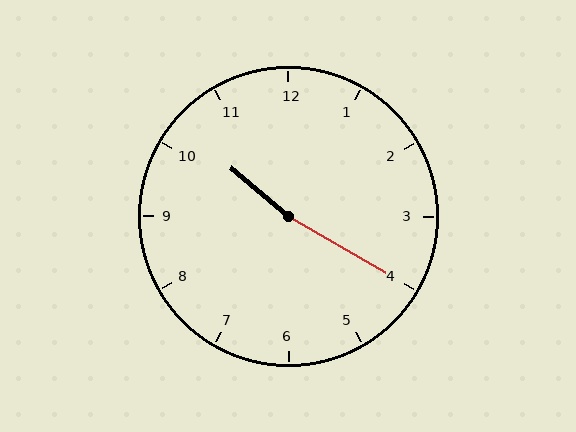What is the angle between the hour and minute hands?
Approximately 170 degrees.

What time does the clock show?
10:20.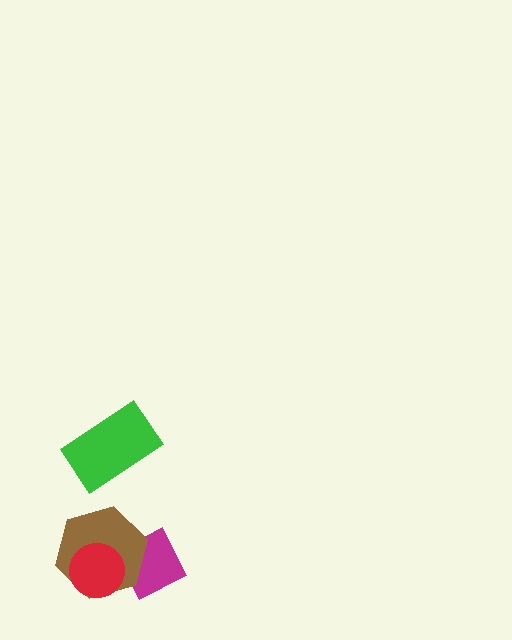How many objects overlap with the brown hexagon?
2 objects overlap with the brown hexagon.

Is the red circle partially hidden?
No, no other shape covers it.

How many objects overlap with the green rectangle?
0 objects overlap with the green rectangle.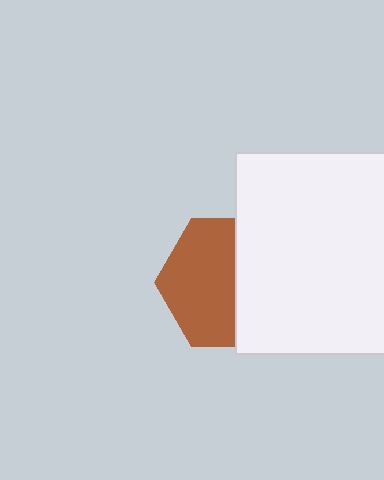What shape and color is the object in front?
The object in front is a white square.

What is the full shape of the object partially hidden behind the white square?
The partially hidden object is a brown hexagon.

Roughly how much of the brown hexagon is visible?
About half of it is visible (roughly 56%).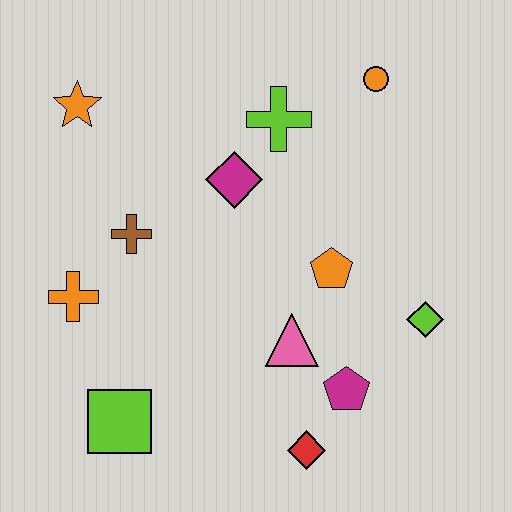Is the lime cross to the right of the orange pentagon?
No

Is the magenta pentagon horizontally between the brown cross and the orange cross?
No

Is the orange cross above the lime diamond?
Yes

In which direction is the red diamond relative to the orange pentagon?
The red diamond is below the orange pentagon.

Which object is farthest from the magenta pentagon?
The orange star is farthest from the magenta pentagon.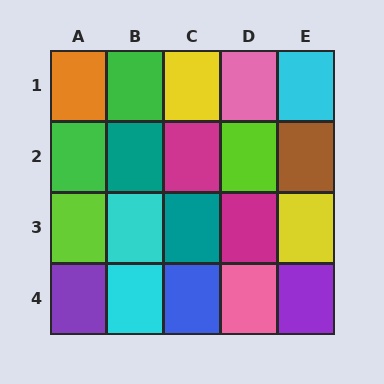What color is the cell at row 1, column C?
Yellow.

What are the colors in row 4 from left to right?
Purple, cyan, blue, pink, purple.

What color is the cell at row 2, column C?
Magenta.